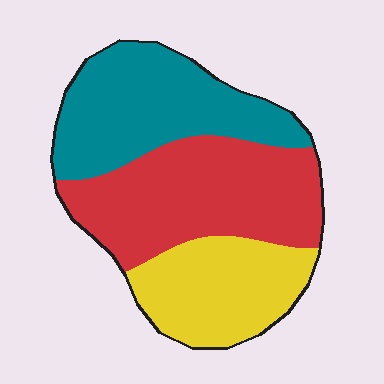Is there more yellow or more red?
Red.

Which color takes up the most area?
Red, at roughly 40%.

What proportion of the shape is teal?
Teal takes up between a third and a half of the shape.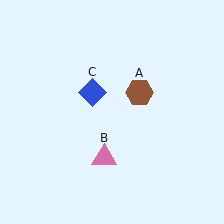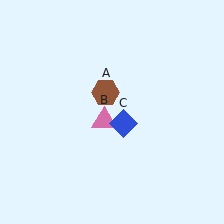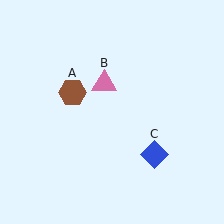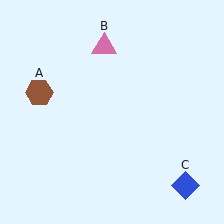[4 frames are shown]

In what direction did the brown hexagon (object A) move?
The brown hexagon (object A) moved left.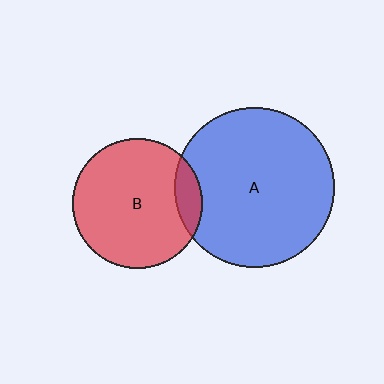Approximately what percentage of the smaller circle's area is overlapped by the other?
Approximately 10%.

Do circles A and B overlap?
Yes.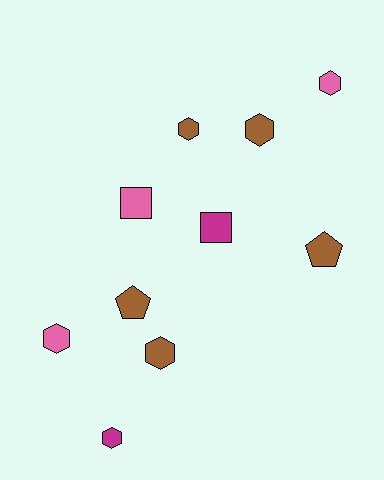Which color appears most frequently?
Brown, with 5 objects.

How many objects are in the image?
There are 10 objects.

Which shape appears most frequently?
Hexagon, with 6 objects.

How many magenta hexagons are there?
There is 1 magenta hexagon.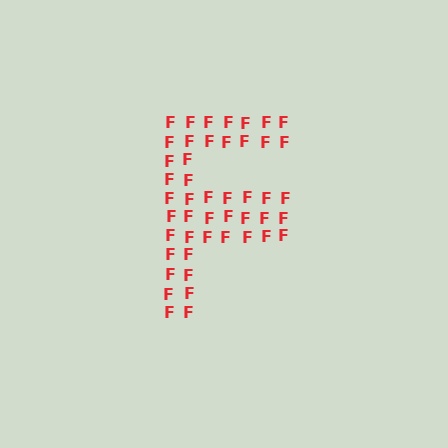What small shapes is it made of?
It is made of small letter F's.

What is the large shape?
The large shape is the letter F.